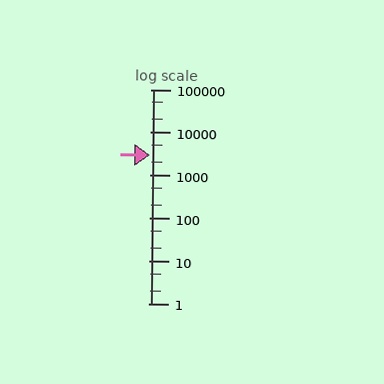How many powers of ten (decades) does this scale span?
The scale spans 5 decades, from 1 to 100000.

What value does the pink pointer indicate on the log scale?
The pointer indicates approximately 2900.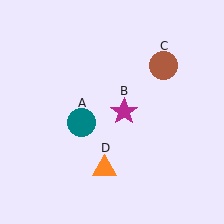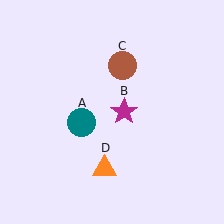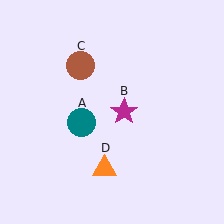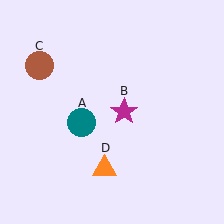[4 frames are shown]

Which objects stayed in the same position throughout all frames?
Teal circle (object A) and magenta star (object B) and orange triangle (object D) remained stationary.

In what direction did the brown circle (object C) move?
The brown circle (object C) moved left.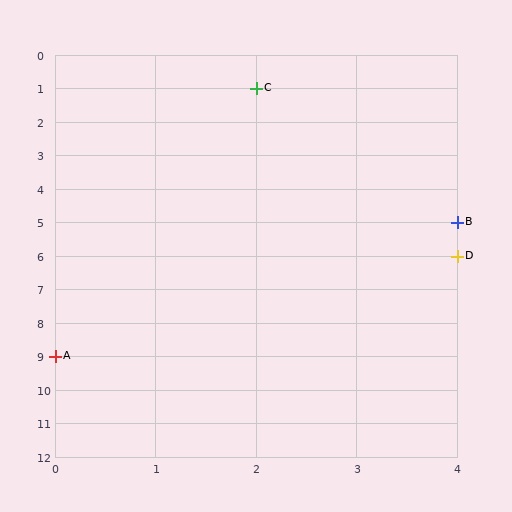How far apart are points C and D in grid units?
Points C and D are 2 columns and 5 rows apart (about 5.4 grid units diagonally).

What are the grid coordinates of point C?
Point C is at grid coordinates (2, 1).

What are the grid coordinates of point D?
Point D is at grid coordinates (4, 6).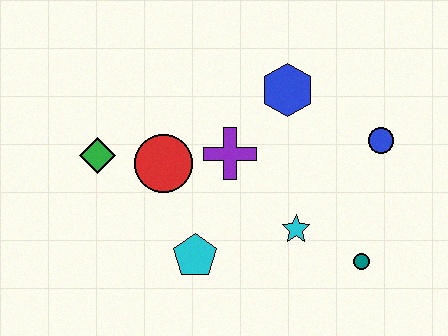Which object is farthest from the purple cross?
The teal circle is farthest from the purple cross.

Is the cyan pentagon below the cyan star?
Yes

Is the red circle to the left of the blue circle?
Yes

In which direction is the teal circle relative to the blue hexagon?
The teal circle is below the blue hexagon.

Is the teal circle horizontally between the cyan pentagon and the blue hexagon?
No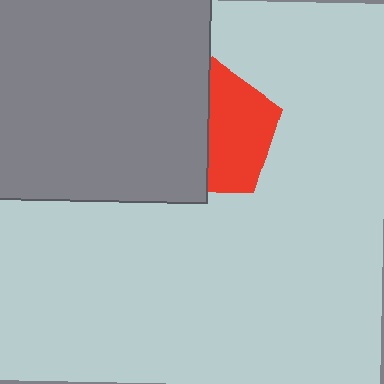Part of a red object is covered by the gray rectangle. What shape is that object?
It is a pentagon.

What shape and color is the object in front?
The object in front is a gray rectangle.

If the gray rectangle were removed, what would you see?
You would see the complete red pentagon.